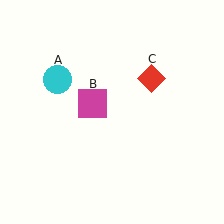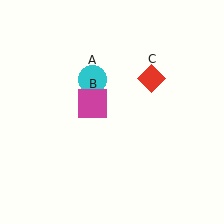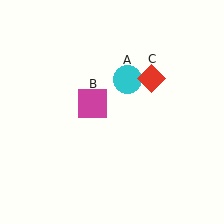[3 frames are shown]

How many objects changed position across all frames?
1 object changed position: cyan circle (object A).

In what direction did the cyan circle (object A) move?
The cyan circle (object A) moved right.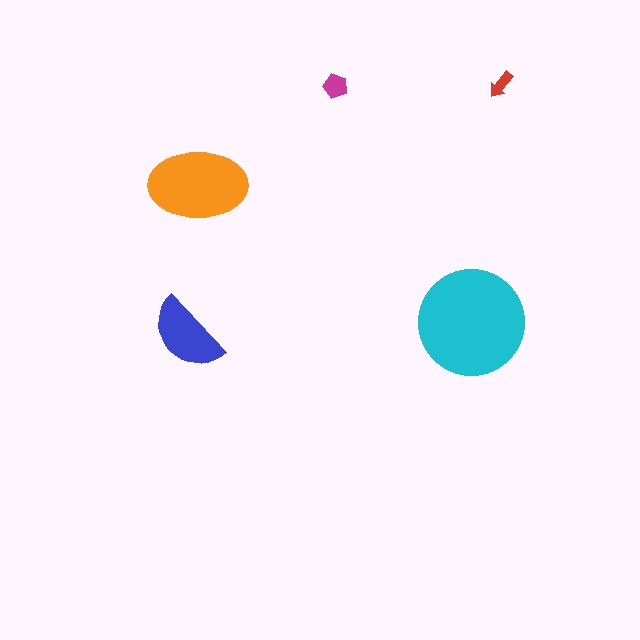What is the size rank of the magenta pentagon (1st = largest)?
4th.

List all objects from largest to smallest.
The cyan circle, the orange ellipse, the blue semicircle, the magenta pentagon, the red arrow.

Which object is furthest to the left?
The blue semicircle is leftmost.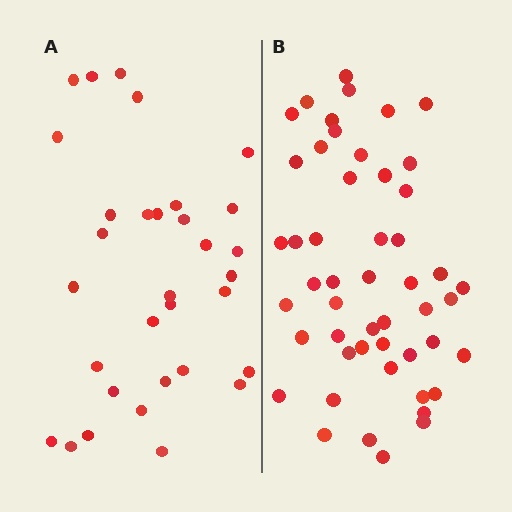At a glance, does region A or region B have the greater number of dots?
Region B (the right region) has more dots.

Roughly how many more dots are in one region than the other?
Region B has approximately 20 more dots than region A.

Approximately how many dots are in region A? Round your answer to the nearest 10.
About 30 dots. (The exact count is 32, which rounds to 30.)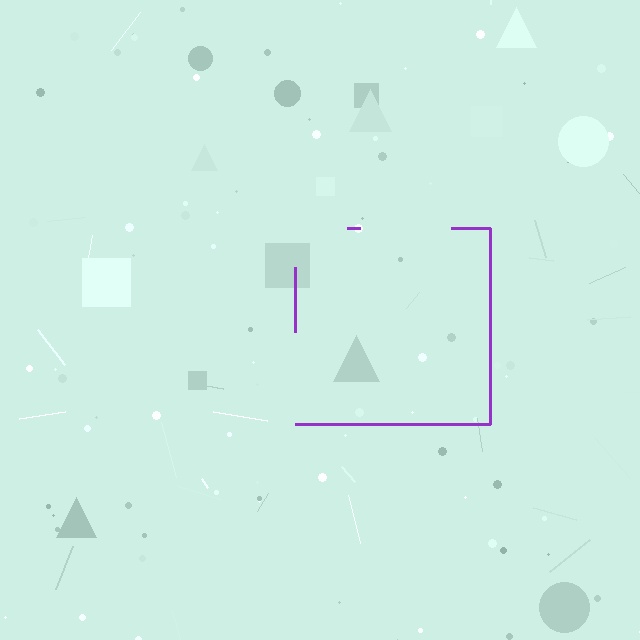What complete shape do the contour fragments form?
The contour fragments form a square.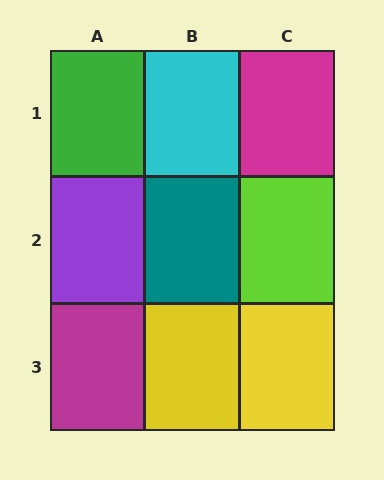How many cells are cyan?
1 cell is cyan.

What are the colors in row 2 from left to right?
Purple, teal, lime.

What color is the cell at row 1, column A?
Green.